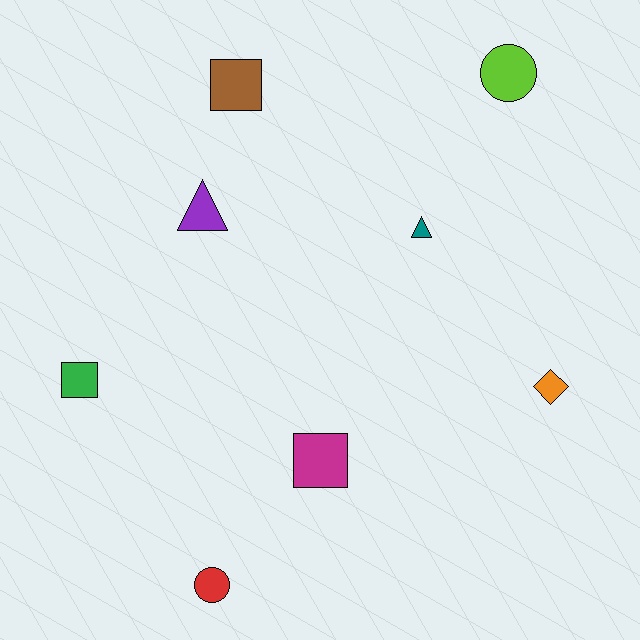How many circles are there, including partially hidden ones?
There are 2 circles.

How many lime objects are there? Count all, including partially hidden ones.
There is 1 lime object.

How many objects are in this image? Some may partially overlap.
There are 8 objects.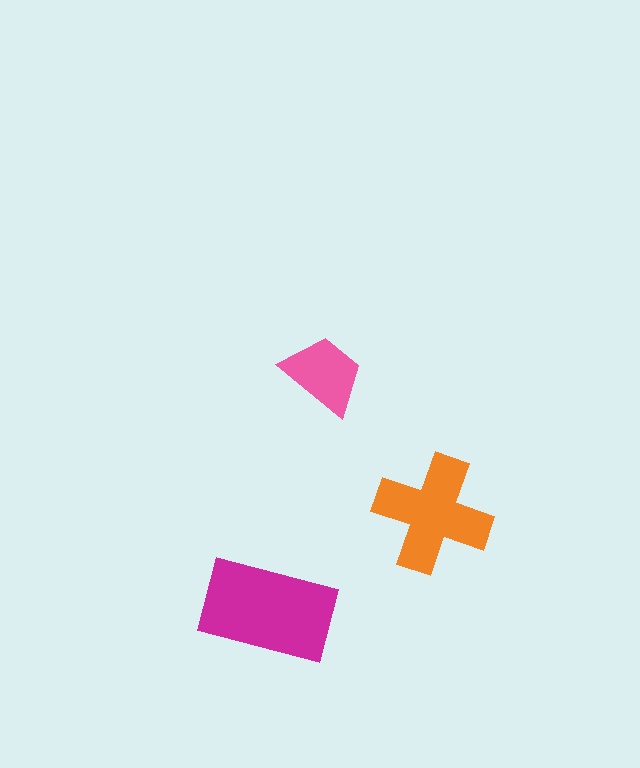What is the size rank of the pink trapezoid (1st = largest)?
3rd.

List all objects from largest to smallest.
The magenta rectangle, the orange cross, the pink trapezoid.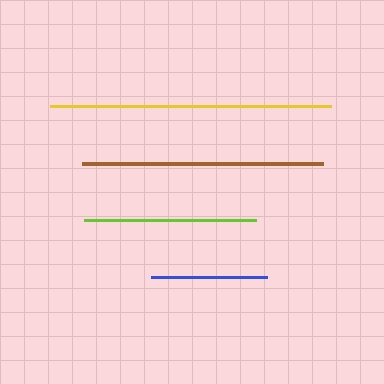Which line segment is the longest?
The yellow line is the longest at approximately 281 pixels.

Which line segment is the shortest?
The blue line is the shortest at approximately 116 pixels.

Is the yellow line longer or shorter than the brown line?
The yellow line is longer than the brown line.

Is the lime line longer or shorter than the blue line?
The lime line is longer than the blue line.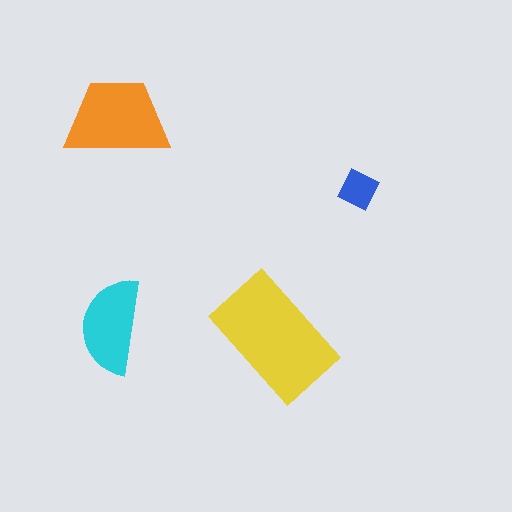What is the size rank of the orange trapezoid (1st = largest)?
2nd.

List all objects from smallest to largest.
The blue diamond, the cyan semicircle, the orange trapezoid, the yellow rectangle.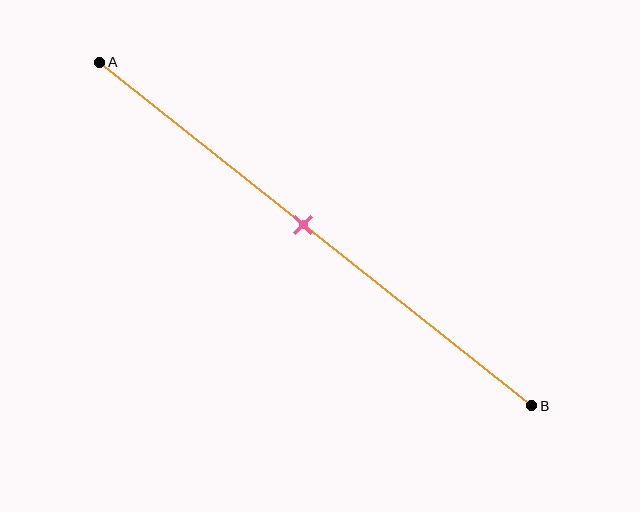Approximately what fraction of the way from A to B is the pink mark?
The pink mark is approximately 45% of the way from A to B.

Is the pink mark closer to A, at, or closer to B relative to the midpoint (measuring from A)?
The pink mark is approximately at the midpoint of segment AB.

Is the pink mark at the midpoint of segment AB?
Yes, the mark is approximately at the midpoint.